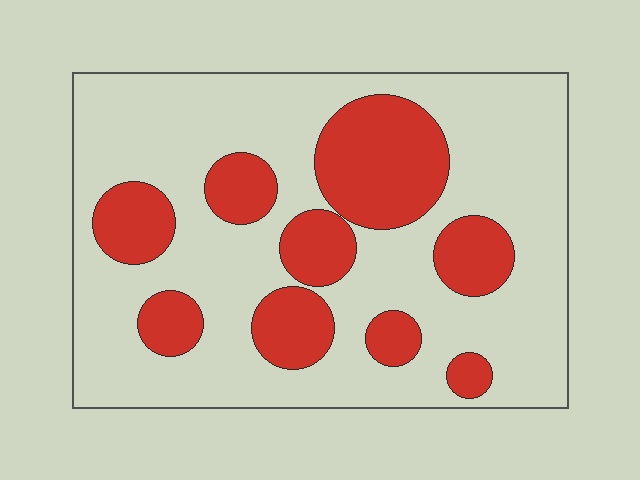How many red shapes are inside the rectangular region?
9.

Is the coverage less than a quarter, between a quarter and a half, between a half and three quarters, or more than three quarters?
Between a quarter and a half.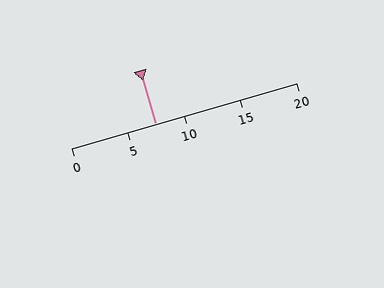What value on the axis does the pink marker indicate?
The marker indicates approximately 7.5.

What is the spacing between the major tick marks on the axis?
The major ticks are spaced 5 apart.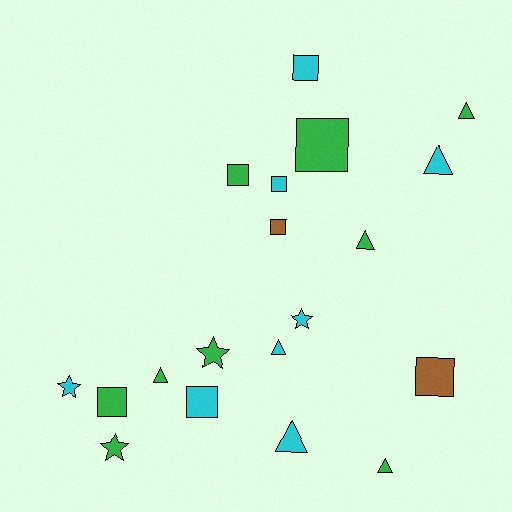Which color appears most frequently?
Green, with 9 objects.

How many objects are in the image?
There are 19 objects.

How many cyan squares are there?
There are 3 cyan squares.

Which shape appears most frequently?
Square, with 8 objects.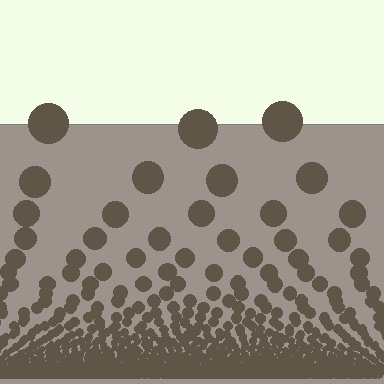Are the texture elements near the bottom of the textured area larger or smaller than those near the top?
Smaller. The gradient is inverted — elements near the bottom are smaller and denser.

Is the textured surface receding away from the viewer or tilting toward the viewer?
The surface appears to tilt toward the viewer. Texture elements get larger and sparser toward the top.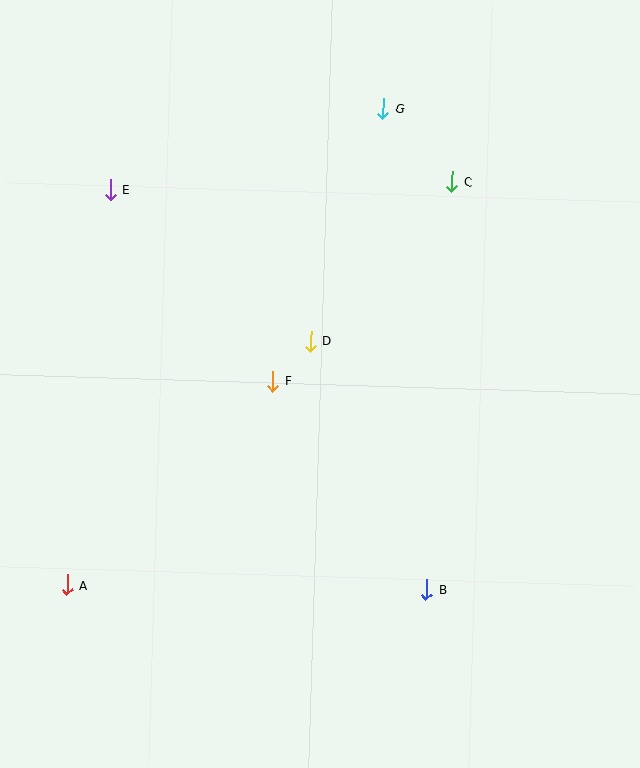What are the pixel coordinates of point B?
Point B is at (427, 590).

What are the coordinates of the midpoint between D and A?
The midpoint between D and A is at (189, 463).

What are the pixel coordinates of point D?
Point D is at (311, 341).